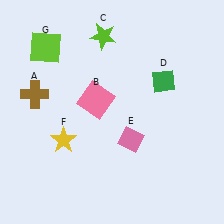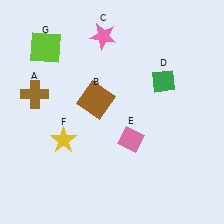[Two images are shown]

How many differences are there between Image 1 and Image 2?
There are 2 differences between the two images.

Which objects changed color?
B changed from pink to brown. C changed from lime to pink.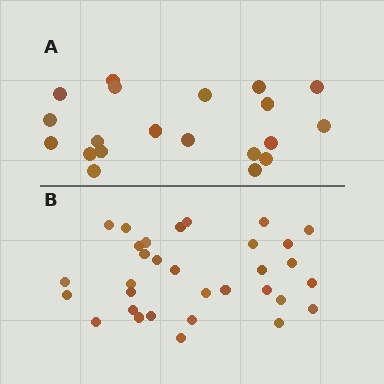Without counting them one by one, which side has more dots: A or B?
Region B (the bottom region) has more dots.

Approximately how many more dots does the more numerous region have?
Region B has roughly 12 or so more dots than region A.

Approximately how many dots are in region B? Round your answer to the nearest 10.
About 30 dots. (The exact count is 32, which rounds to 30.)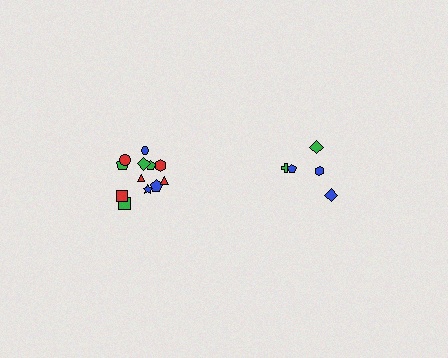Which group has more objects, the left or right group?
The left group.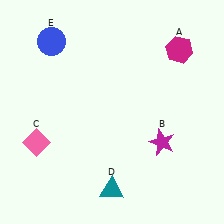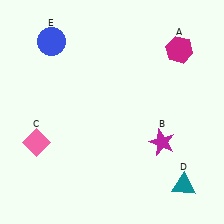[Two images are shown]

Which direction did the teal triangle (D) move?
The teal triangle (D) moved right.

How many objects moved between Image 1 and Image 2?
1 object moved between the two images.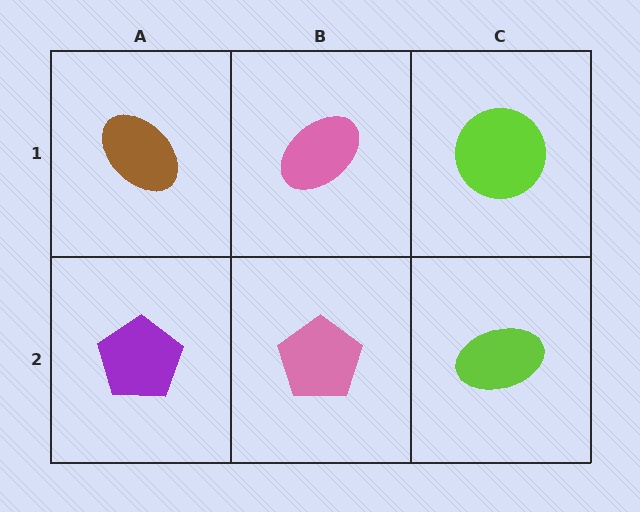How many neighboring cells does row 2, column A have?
2.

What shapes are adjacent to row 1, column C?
A lime ellipse (row 2, column C), a pink ellipse (row 1, column B).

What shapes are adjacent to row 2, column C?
A lime circle (row 1, column C), a pink pentagon (row 2, column B).